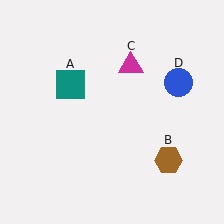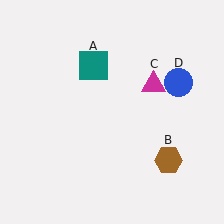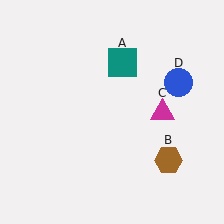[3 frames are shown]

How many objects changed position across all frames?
2 objects changed position: teal square (object A), magenta triangle (object C).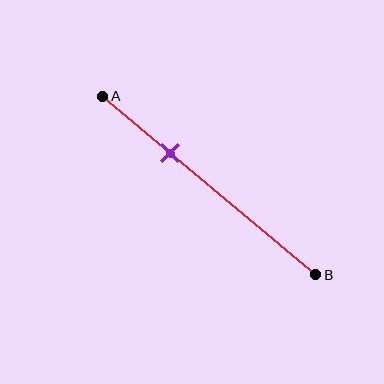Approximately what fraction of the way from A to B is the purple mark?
The purple mark is approximately 30% of the way from A to B.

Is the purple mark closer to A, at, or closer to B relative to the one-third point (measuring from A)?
The purple mark is approximately at the one-third point of segment AB.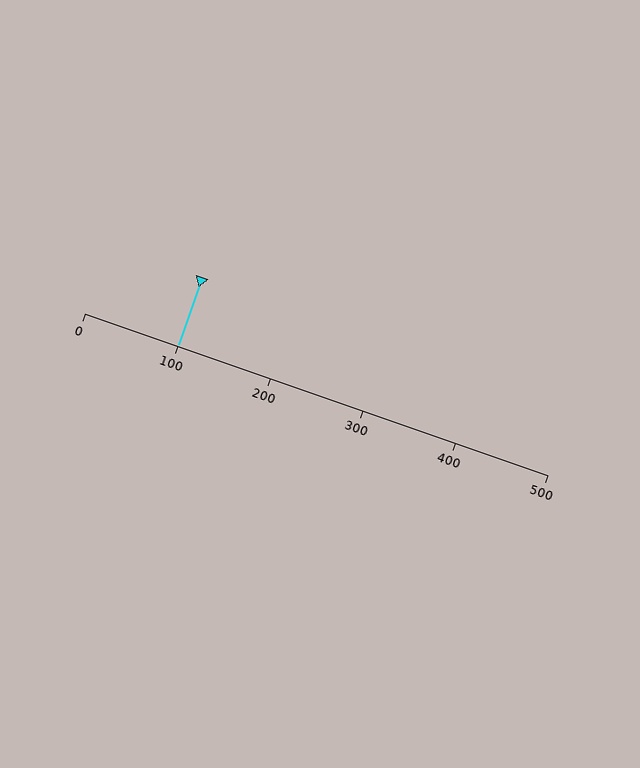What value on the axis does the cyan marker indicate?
The marker indicates approximately 100.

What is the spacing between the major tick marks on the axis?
The major ticks are spaced 100 apart.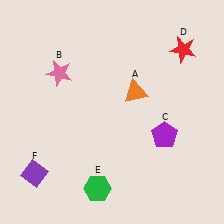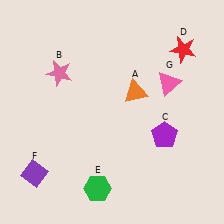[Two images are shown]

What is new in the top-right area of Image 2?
A pink triangle (G) was added in the top-right area of Image 2.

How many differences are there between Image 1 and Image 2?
There is 1 difference between the two images.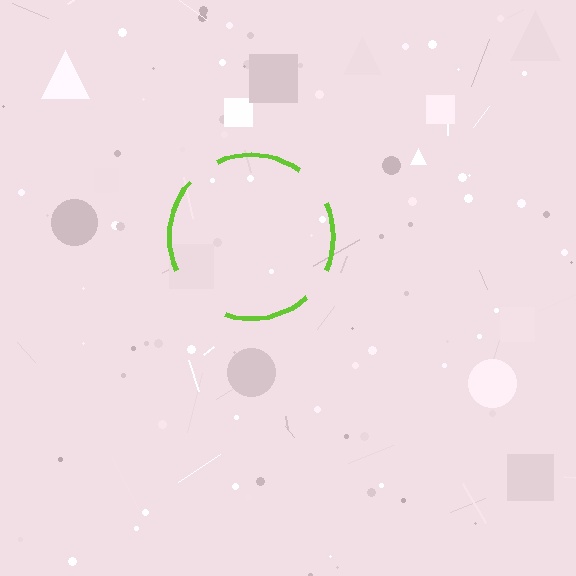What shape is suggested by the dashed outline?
The dashed outline suggests a circle.